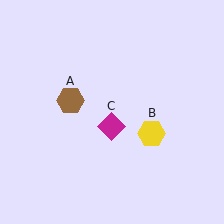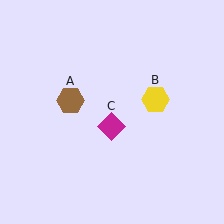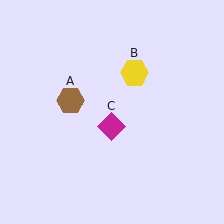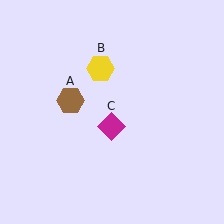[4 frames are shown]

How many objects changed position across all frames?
1 object changed position: yellow hexagon (object B).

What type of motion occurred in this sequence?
The yellow hexagon (object B) rotated counterclockwise around the center of the scene.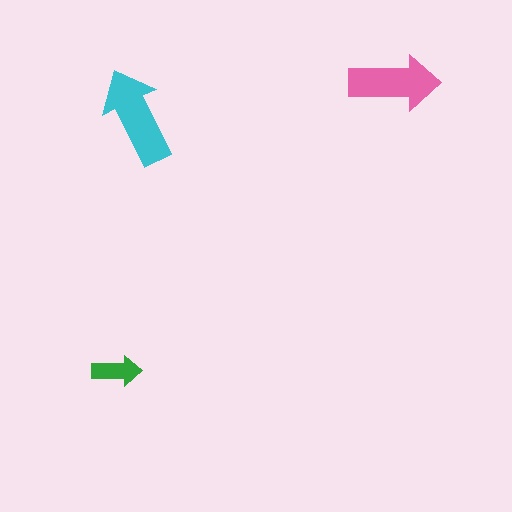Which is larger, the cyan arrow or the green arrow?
The cyan one.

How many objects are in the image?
There are 3 objects in the image.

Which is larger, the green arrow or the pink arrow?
The pink one.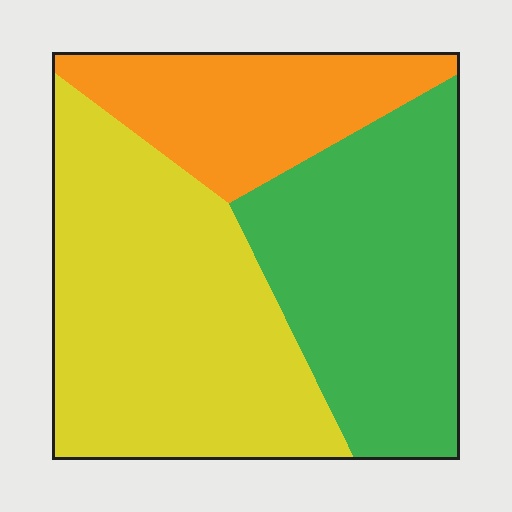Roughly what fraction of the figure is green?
Green takes up about one third (1/3) of the figure.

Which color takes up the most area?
Yellow, at roughly 45%.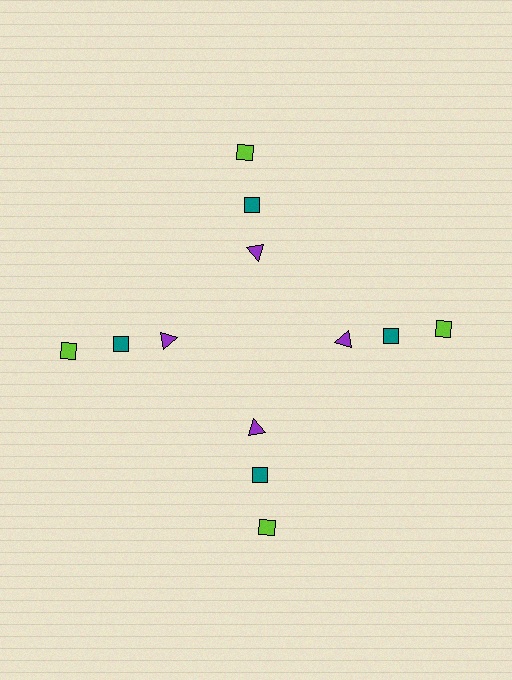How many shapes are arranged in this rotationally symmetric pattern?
There are 12 shapes, arranged in 4 groups of 3.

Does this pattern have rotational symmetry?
Yes, this pattern has 4-fold rotational symmetry. It looks the same after rotating 90 degrees around the center.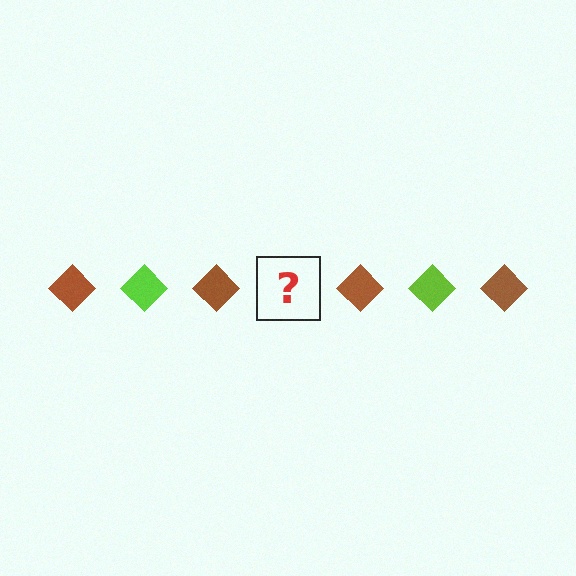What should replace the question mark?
The question mark should be replaced with a lime diamond.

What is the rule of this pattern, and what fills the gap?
The rule is that the pattern cycles through brown, lime diamonds. The gap should be filled with a lime diamond.